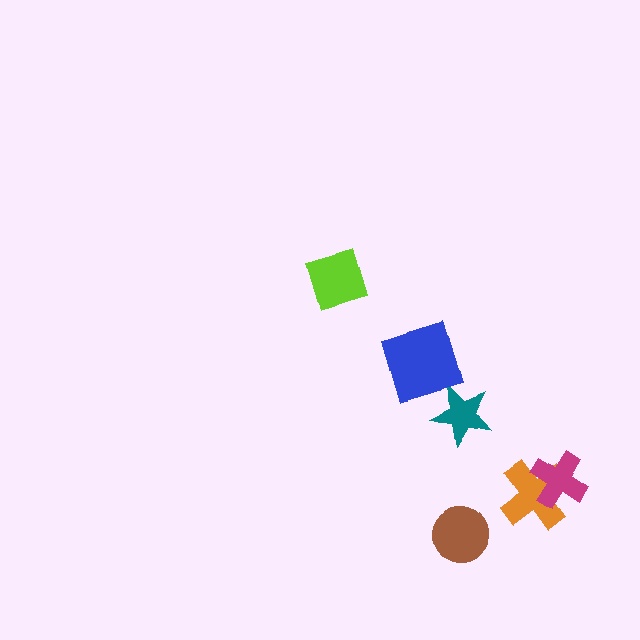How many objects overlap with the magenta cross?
1 object overlaps with the magenta cross.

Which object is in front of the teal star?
The blue diamond is in front of the teal star.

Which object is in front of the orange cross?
The magenta cross is in front of the orange cross.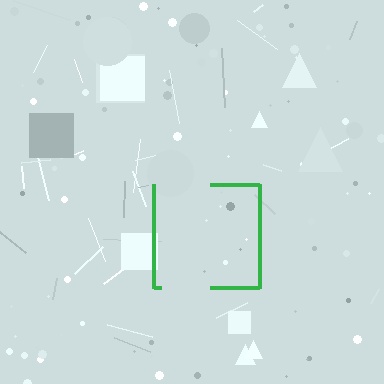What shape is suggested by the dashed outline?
The dashed outline suggests a square.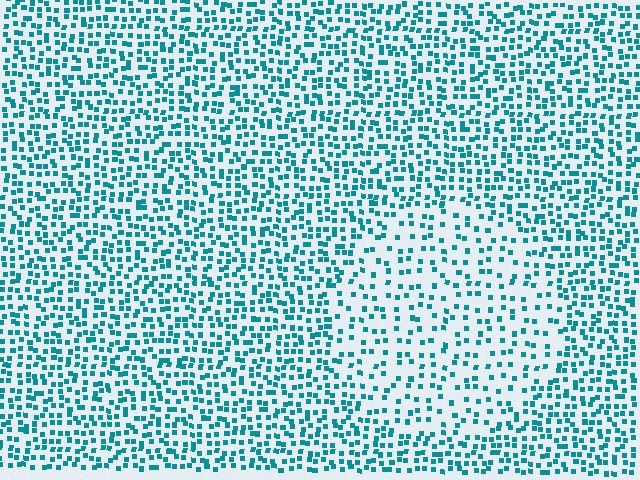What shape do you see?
I see a circle.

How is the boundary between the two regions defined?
The boundary is defined by a change in element density (approximately 1.9x ratio). All elements are the same color, size, and shape.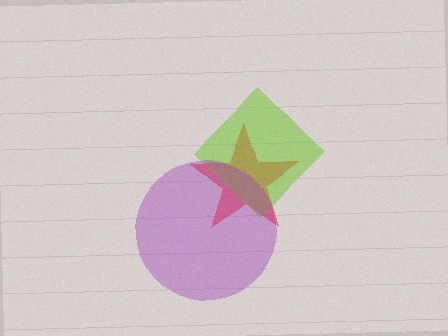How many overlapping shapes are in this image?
There are 3 overlapping shapes in the image.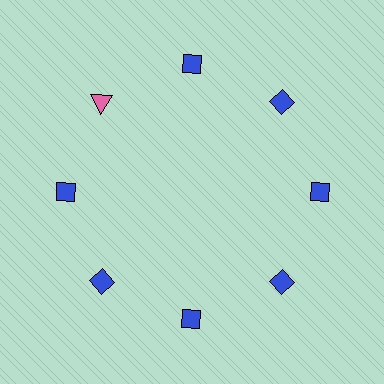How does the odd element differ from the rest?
It differs in both color (pink instead of blue) and shape (triangle instead of diamond).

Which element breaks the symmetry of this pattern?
The pink triangle at roughly the 10 o'clock position breaks the symmetry. All other shapes are blue diamonds.